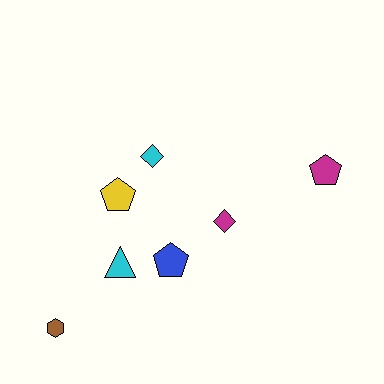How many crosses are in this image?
There are no crosses.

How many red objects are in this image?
There are no red objects.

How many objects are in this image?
There are 7 objects.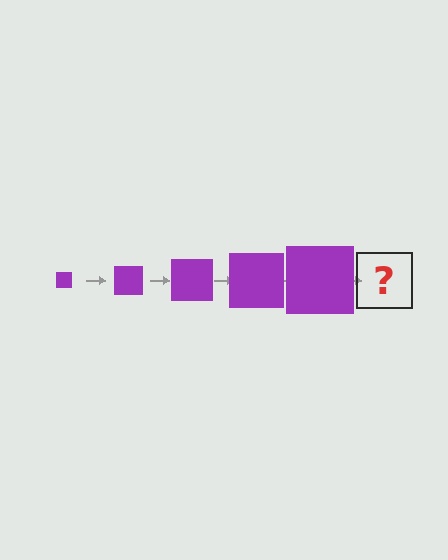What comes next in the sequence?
The next element should be a purple square, larger than the previous one.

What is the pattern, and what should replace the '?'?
The pattern is that the square gets progressively larger each step. The '?' should be a purple square, larger than the previous one.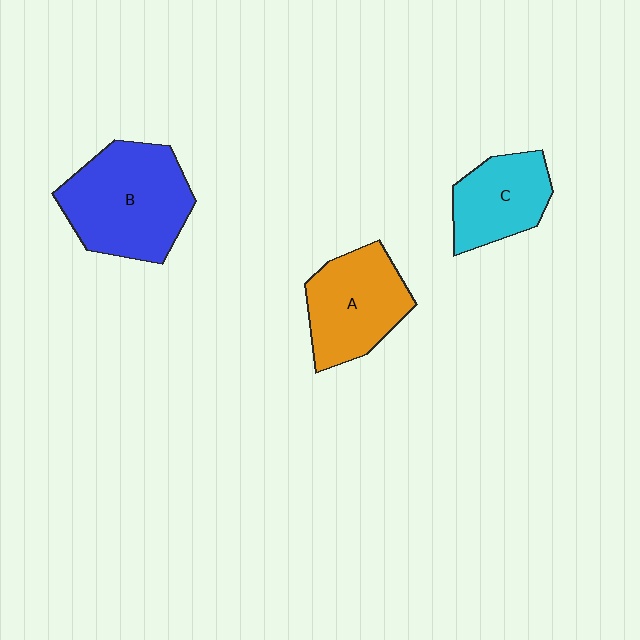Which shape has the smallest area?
Shape C (cyan).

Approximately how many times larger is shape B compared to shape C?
Approximately 1.6 times.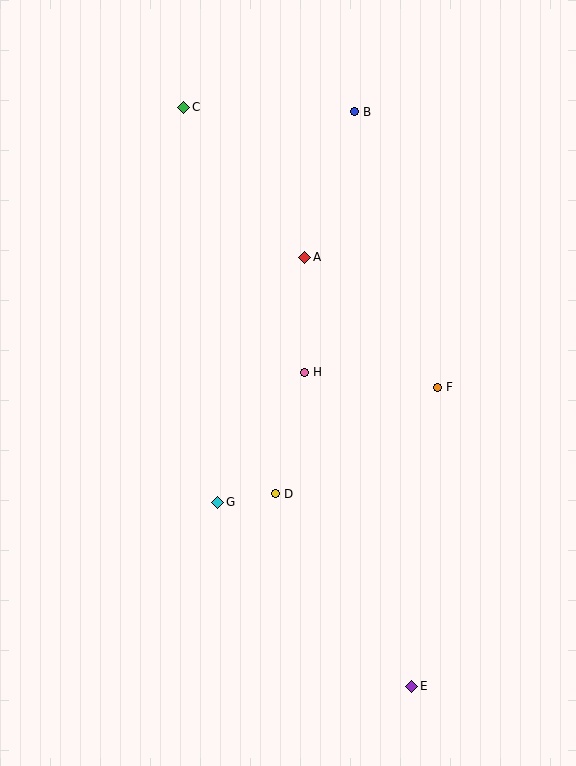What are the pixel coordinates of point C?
Point C is at (184, 107).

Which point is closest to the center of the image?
Point H at (305, 372) is closest to the center.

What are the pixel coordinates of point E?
Point E is at (412, 686).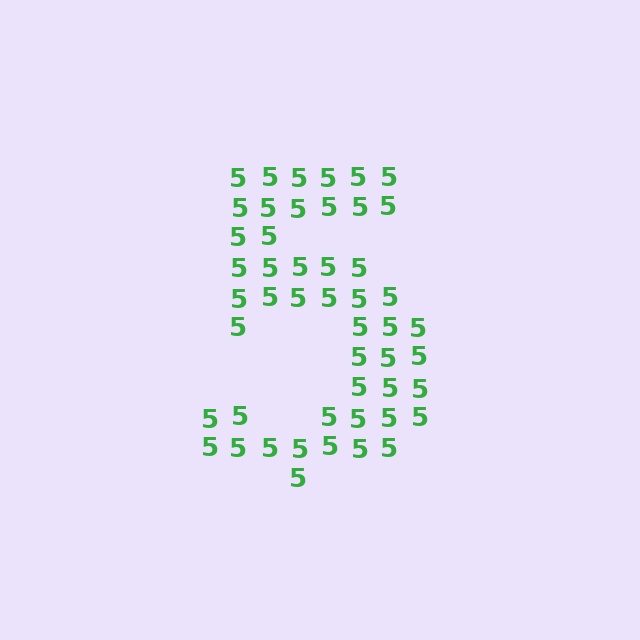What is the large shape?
The large shape is the digit 5.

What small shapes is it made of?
It is made of small digit 5's.